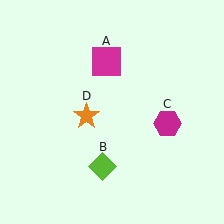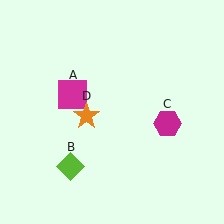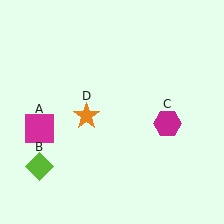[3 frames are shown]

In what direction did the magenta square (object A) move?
The magenta square (object A) moved down and to the left.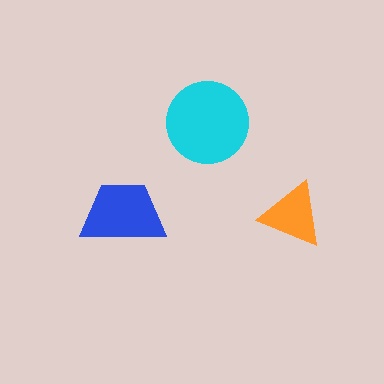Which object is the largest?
The cyan circle.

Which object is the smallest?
The orange triangle.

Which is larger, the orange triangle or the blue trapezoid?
The blue trapezoid.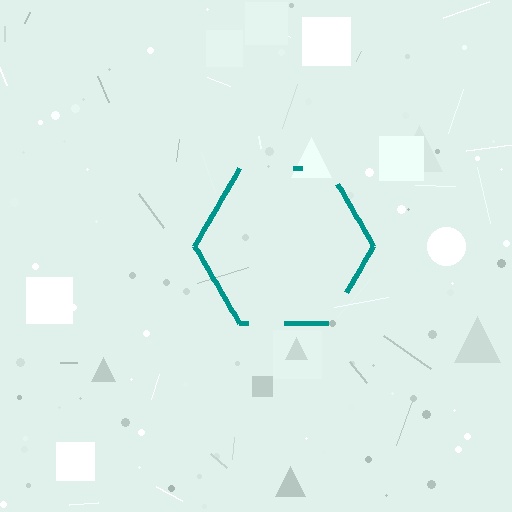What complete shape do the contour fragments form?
The contour fragments form a hexagon.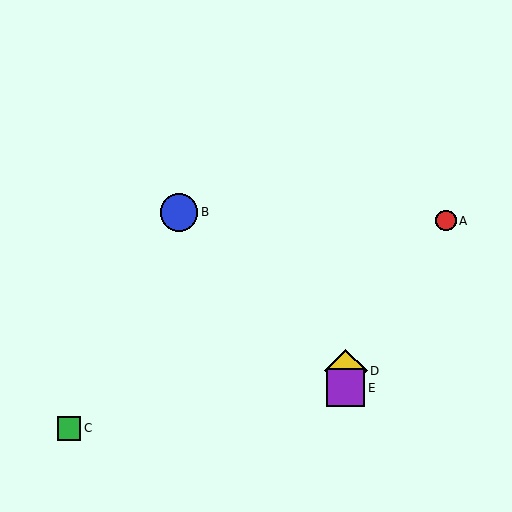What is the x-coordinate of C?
Object C is at x≈69.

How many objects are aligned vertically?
2 objects (D, E) are aligned vertically.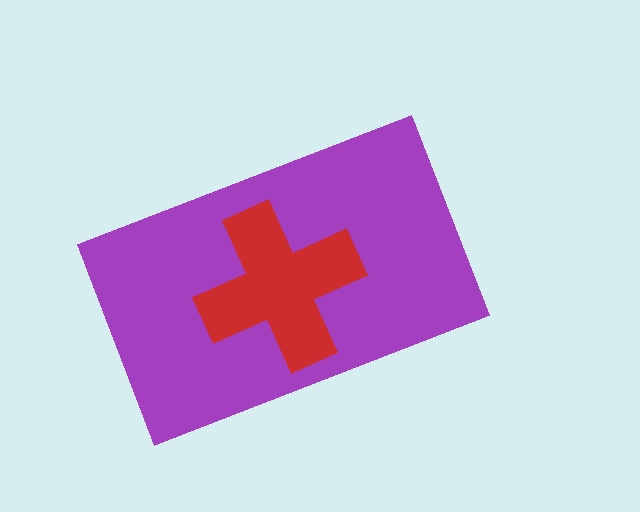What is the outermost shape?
The purple rectangle.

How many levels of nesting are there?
2.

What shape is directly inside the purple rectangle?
The red cross.